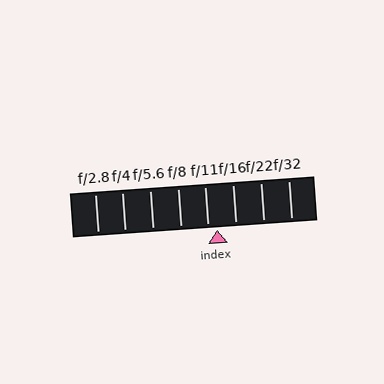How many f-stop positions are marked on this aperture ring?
There are 8 f-stop positions marked.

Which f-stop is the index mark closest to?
The index mark is closest to f/11.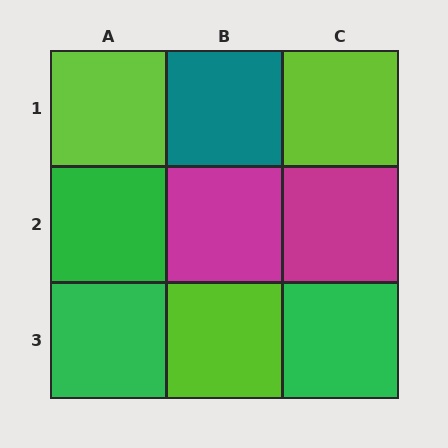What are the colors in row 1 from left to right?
Lime, teal, lime.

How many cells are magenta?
2 cells are magenta.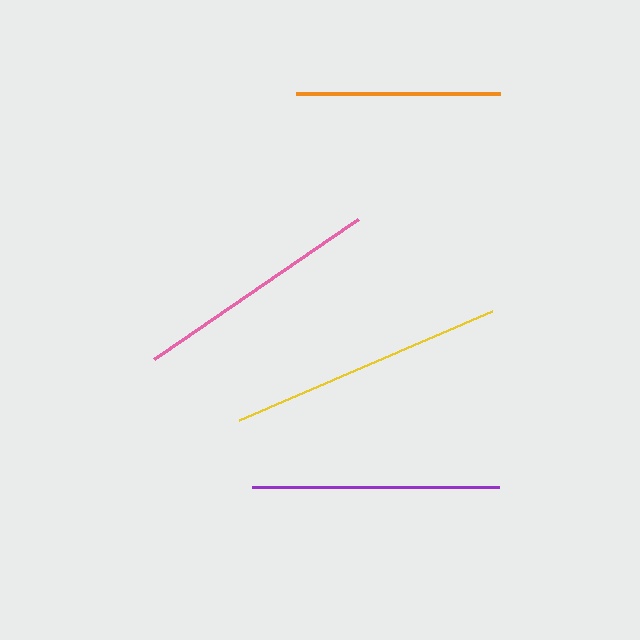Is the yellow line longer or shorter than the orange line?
The yellow line is longer than the orange line.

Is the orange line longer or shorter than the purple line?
The purple line is longer than the orange line.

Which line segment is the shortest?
The orange line is the shortest at approximately 205 pixels.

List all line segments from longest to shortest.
From longest to shortest: yellow, pink, purple, orange.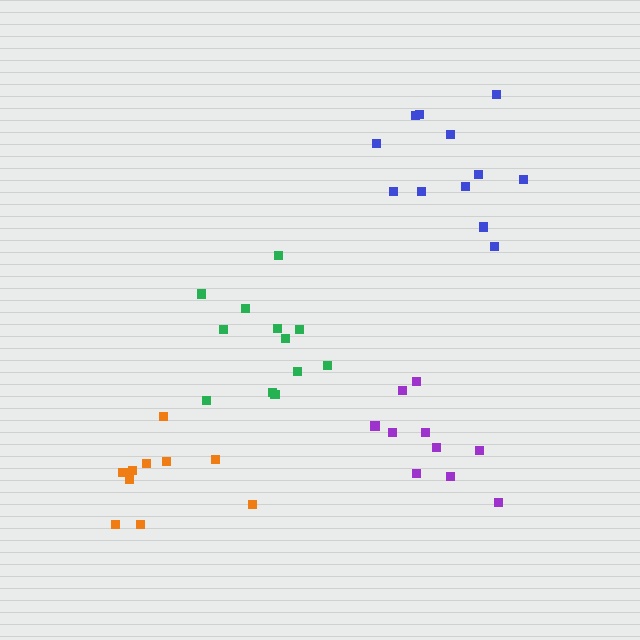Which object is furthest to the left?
The orange cluster is leftmost.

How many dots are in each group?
Group 1: 10 dots, Group 2: 12 dots, Group 3: 12 dots, Group 4: 10 dots (44 total).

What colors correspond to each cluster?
The clusters are colored: purple, green, blue, orange.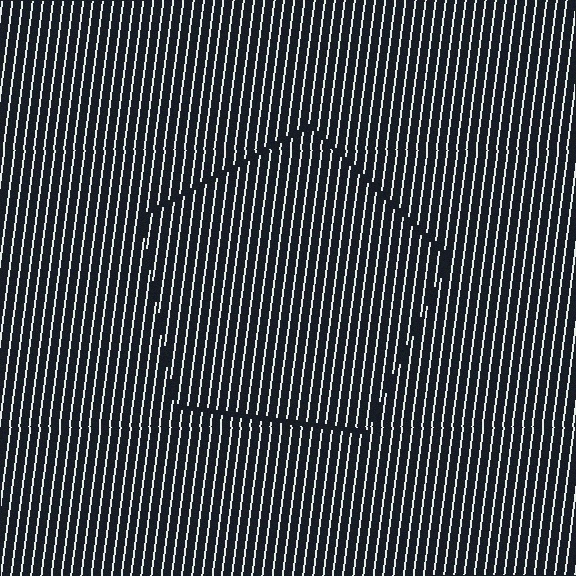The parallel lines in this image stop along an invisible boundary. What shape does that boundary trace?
An illusory pentagon. The interior of the shape contains the same grating, shifted by half a period — the contour is defined by the phase discontinuity where line-ends from the inner and outer gratings abut.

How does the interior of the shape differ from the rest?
The interior of the shape contains the same grating, shifted by half a period — the contour is defined by the phase discontinuity where line-ends from the inner and outer gratings abut.